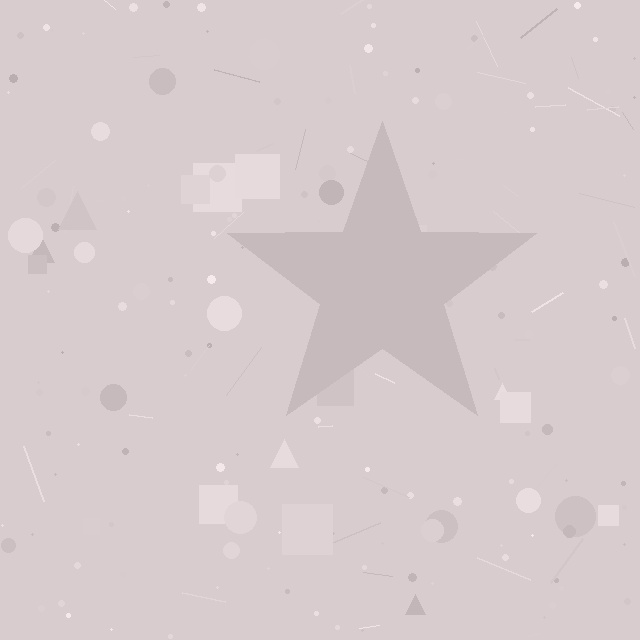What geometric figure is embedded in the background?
A star is embedded in the background.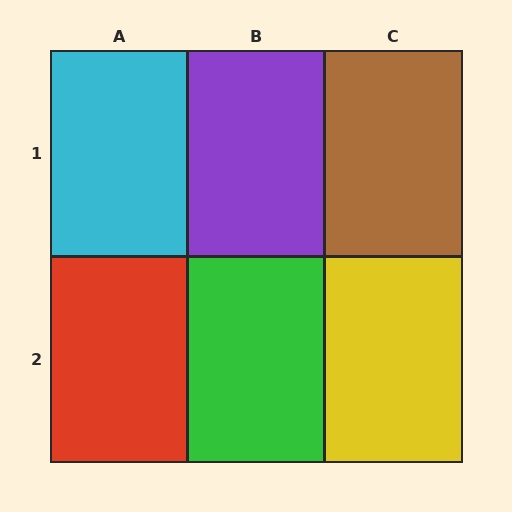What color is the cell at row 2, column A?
Red.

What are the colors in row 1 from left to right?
Cyan, purple, brown.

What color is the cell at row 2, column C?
Yellow.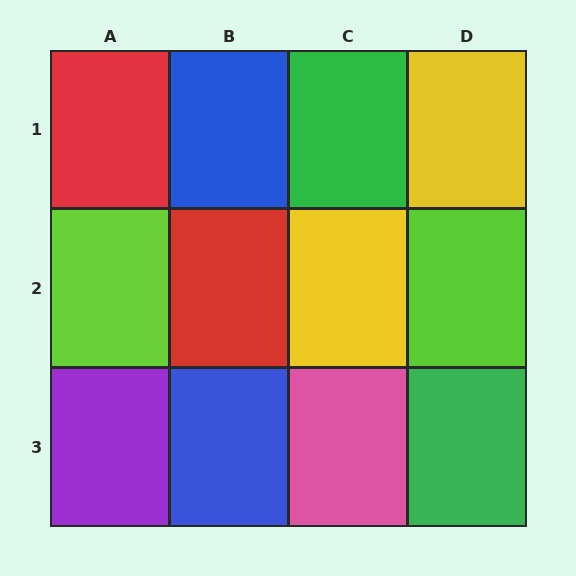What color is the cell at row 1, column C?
Green.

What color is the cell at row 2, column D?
Lime.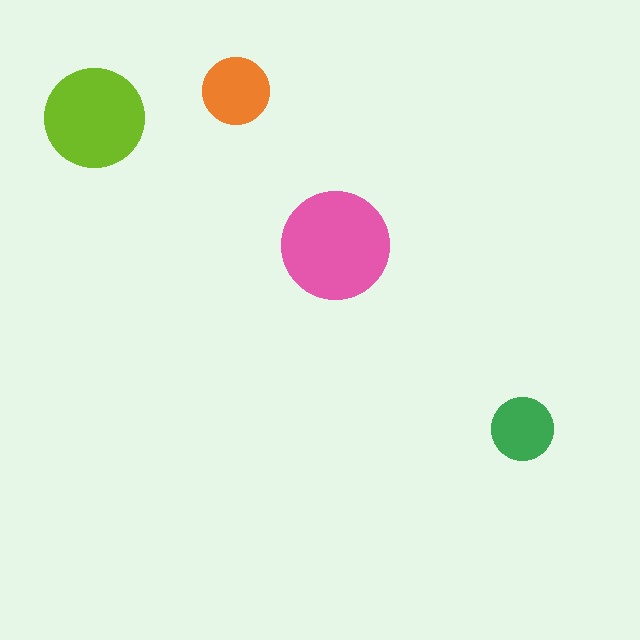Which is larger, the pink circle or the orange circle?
The pink one.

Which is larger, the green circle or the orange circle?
The orange one.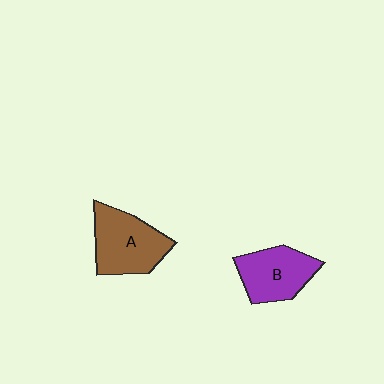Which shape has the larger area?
Shape A (brown).